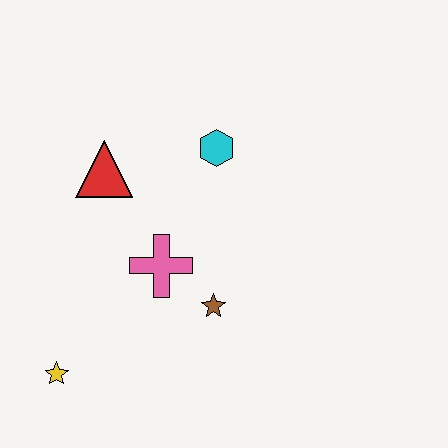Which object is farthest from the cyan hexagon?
The yellow star is farthest from the cyan hexagon.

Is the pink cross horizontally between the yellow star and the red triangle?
No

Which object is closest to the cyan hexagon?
The red triangle is closest to the cyan hexagon.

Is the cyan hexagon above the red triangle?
Yes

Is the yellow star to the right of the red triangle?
No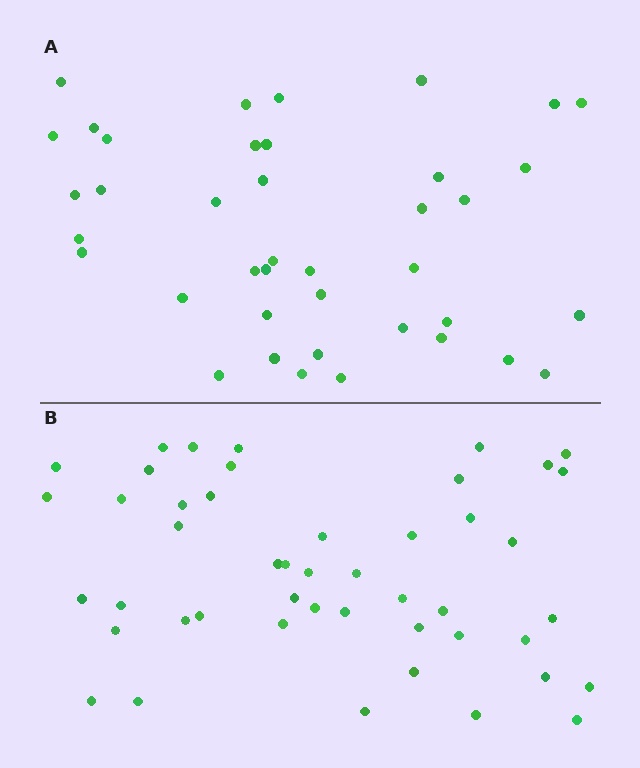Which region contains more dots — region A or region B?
Region B (the bottom region) has more dots.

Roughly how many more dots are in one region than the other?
Region B has roughly 8 or so more dots than region A.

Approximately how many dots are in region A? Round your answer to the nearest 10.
About 40 dots.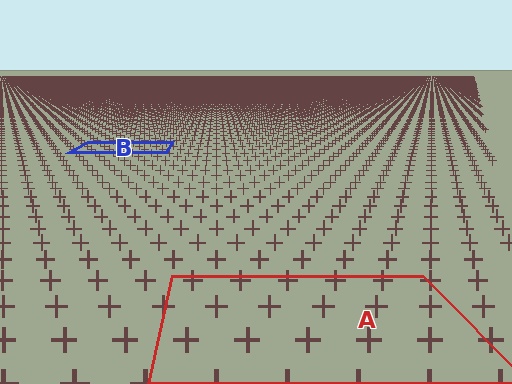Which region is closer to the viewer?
Region A is closer. The texture elements there are larger and more spread out.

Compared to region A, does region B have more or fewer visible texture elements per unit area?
Region B has more texture elements per unit area — they are packed more densely because it is farther away.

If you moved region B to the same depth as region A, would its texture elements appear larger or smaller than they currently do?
They would appear larger. At a closer depth, the same texture elements are projected at a bigger on-screen size.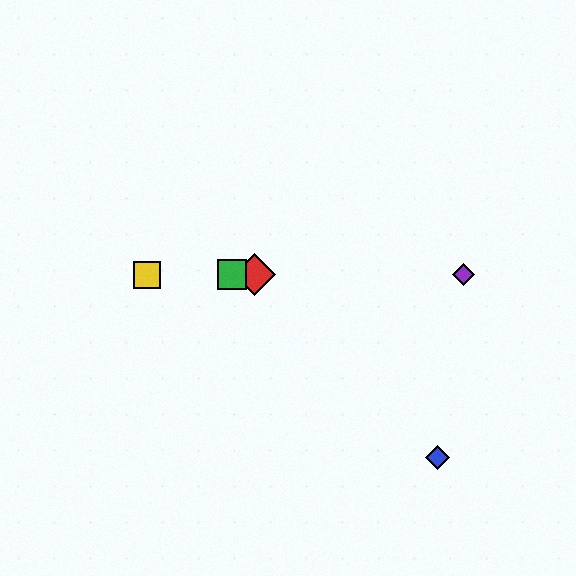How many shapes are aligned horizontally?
4 shapes (the red diamond, the green square, the yellow square, the purple diamond) are aligned horizontally.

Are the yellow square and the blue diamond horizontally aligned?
No, the yellow square is at y≈275 and the blue diamond is at y≈458.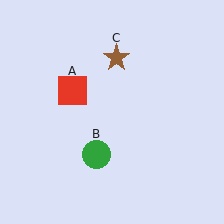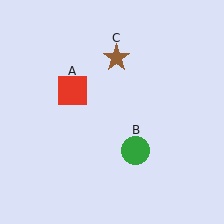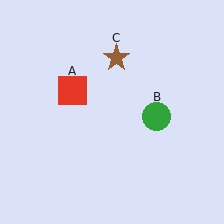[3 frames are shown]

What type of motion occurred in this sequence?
The green circle (object B) rotated counterclockwise around the center of the scene.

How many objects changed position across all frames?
1 object changed position: green circle (object B).